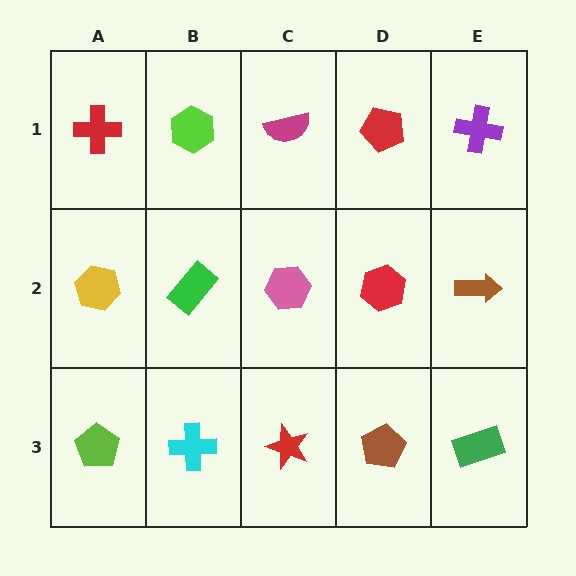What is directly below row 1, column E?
A brown arrow.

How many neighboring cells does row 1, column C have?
3.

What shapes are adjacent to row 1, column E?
A brown arrow (row 2, column E), a red pentagon (row 1, column D).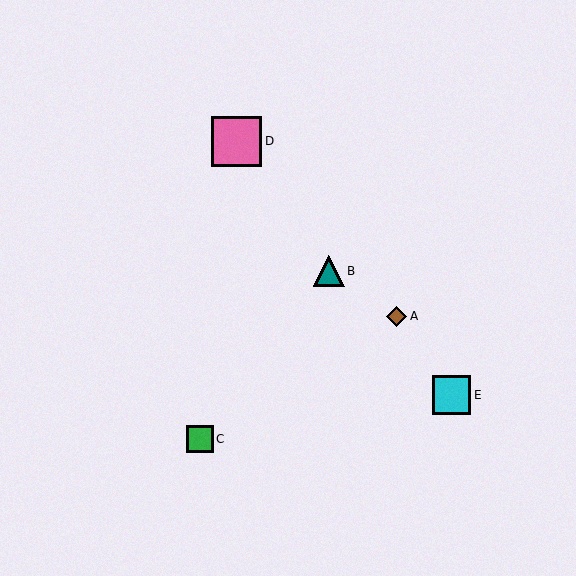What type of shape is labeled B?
Shape B is a teal triangle.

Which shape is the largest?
The pink square (labeled D) is the largest.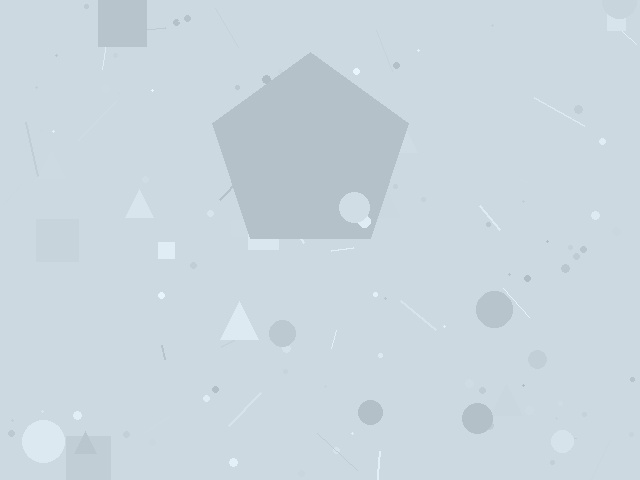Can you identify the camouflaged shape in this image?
The camouflaged shape is a pentagon.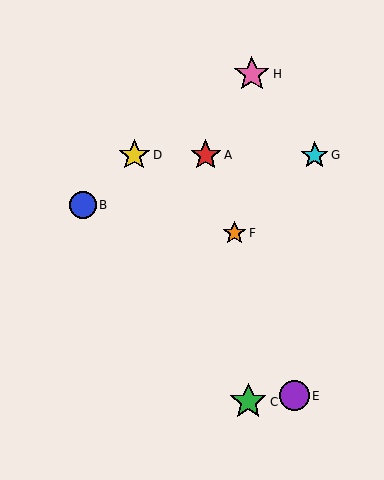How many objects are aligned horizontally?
3 objects (A, D, G) are aligned horizontally.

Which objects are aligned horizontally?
Objects A, D, G are aligned horizontally.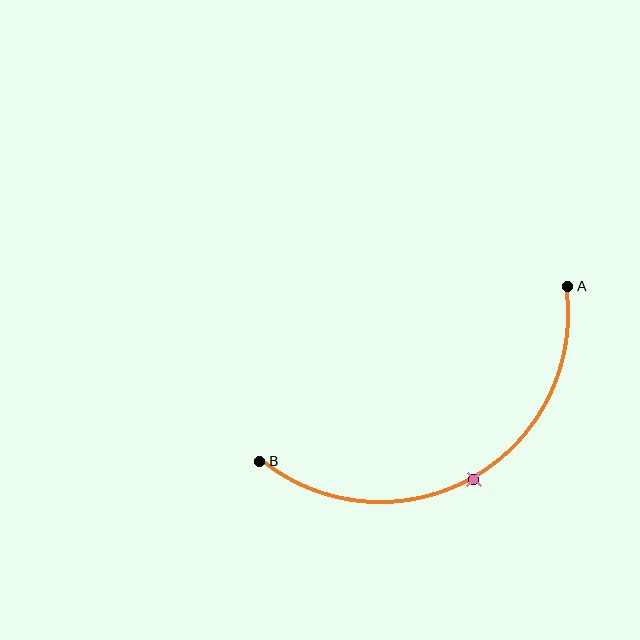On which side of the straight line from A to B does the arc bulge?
The arc bulges below the straight line connecting A and B.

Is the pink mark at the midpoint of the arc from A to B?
Yes. The pink mark lies on the arc at equal arc-length from both A and B — it is the arc midpoint.